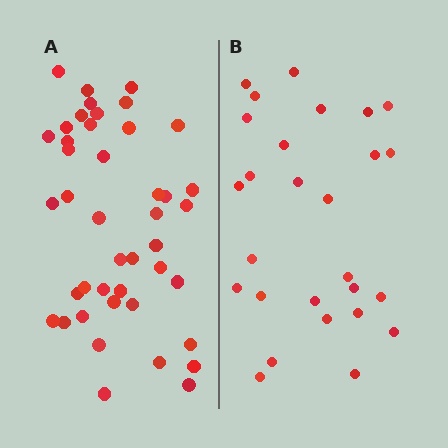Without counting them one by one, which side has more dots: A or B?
Region A (the left region) has more dots.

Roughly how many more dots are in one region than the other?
Region A has approximately 15 more dots than region B.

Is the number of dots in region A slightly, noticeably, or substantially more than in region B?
Region A has substantially more. The ratio is roughly 1.6 to 1.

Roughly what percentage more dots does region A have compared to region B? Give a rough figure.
About 60% more.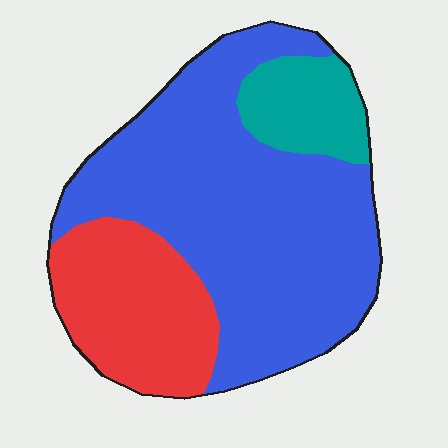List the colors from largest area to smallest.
From largest to smallest: blue, red, teal.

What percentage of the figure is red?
Red takes up between a sixth and a third of the figure.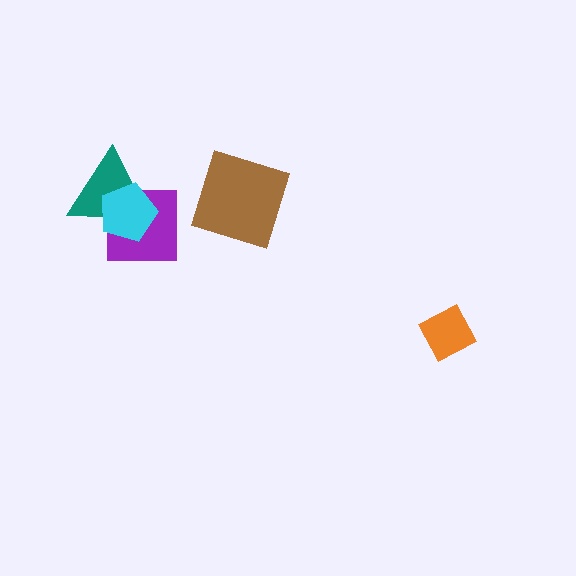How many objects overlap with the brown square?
0 objects overlap with the brown square.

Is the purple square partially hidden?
Yes, it is partially covered by another shape.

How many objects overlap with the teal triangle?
2 objects overlap with the teal triangle.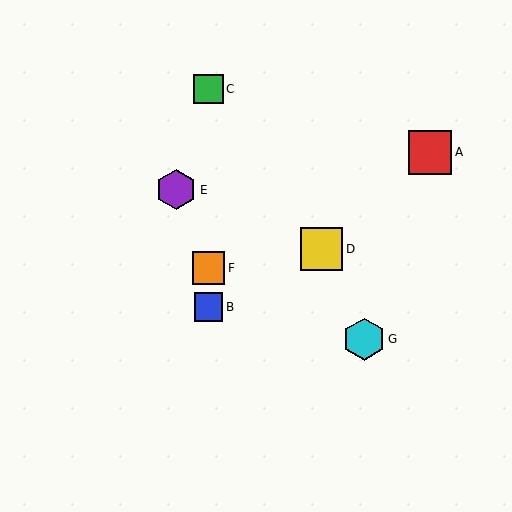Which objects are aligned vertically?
Objects B, C, F are aligned vertically.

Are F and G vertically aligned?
No, F is at x≈208 and G is at x≈364.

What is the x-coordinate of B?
Object B is at x≈208.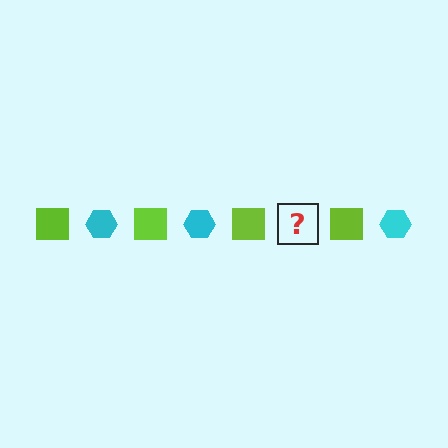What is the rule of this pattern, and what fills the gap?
The rule is that the pattern alternates between lime square and cyan hexagon. The gap should be filled with a cyan hexagon.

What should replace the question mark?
The question mark should be replaced with a cyan hexagon.